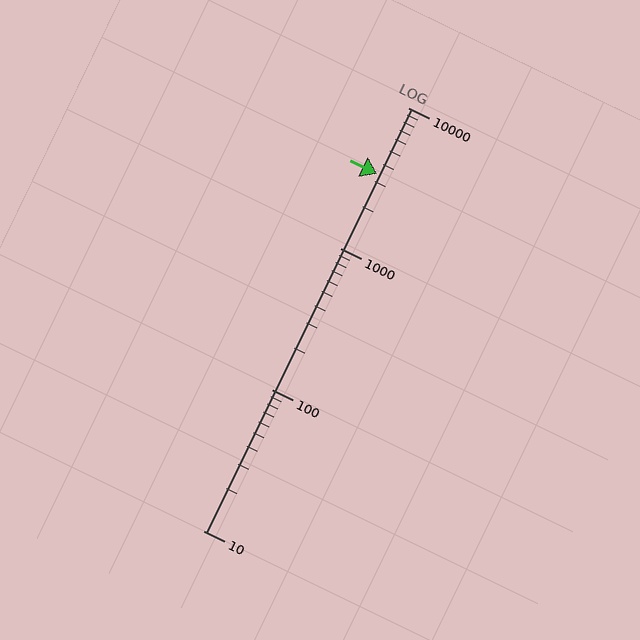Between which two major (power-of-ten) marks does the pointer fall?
The pointer is between 1000 and 10000.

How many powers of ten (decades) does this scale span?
The scale spans 3 decades, from 10 to 10000.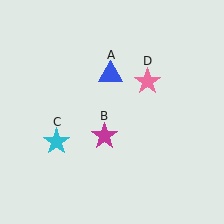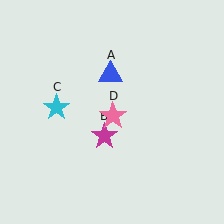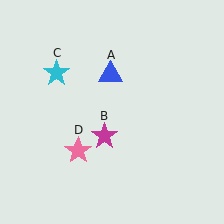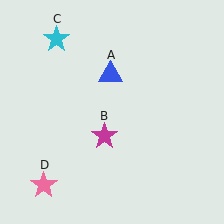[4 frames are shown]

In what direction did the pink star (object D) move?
The pink star (object D) moved down and to the left.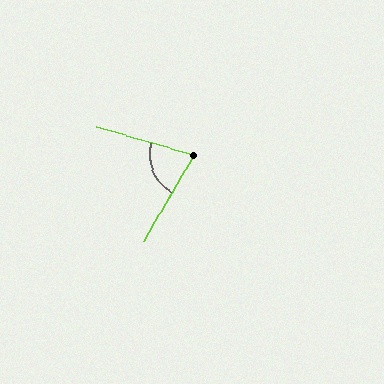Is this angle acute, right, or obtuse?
It is acute.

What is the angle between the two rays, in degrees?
Approximately 76 degrees.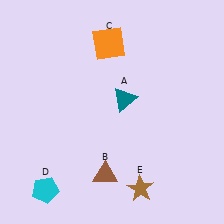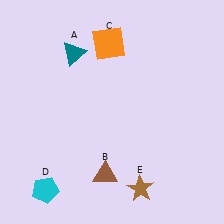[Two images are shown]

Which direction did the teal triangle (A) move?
The teal triangle (A) moved left.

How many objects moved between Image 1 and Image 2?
1 object moved between the two images.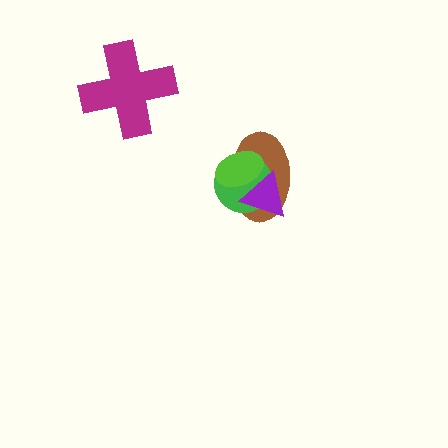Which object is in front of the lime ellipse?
The purple triangle is in front of the lime ellipse.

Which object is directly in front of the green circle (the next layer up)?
The lime ellipse is directly in front of the green circle.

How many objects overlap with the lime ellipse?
3 objects overlap with the lime ellipse.